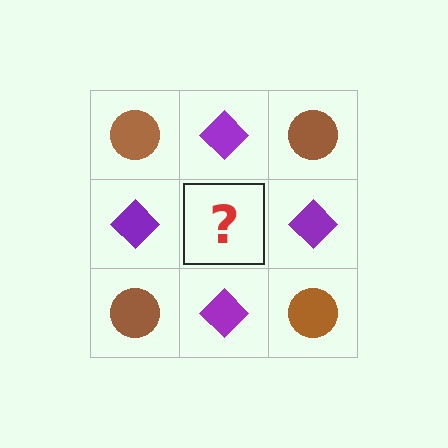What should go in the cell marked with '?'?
The missing cell should contain a brown circle.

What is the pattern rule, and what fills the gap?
The rule is that it alternates brown circle and purple diamond in a checkerboard pattern. The gap should be filled with a brown circle.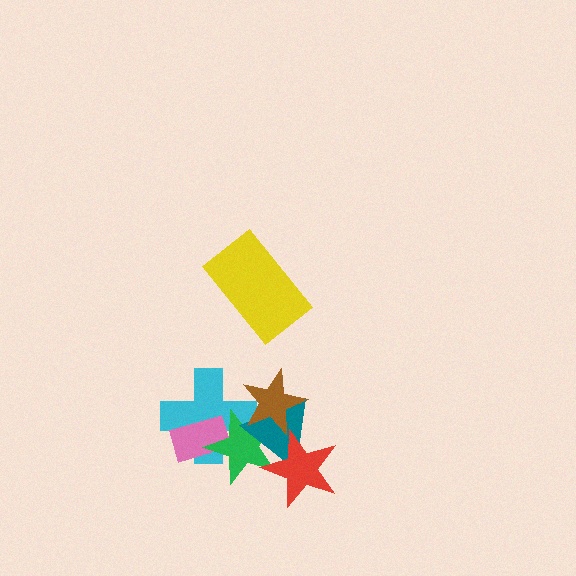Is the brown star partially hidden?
No, no other shape covers it.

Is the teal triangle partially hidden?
Yes, it is partially covered by another shape.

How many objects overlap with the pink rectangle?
2 objects overlap with the pink rectangle.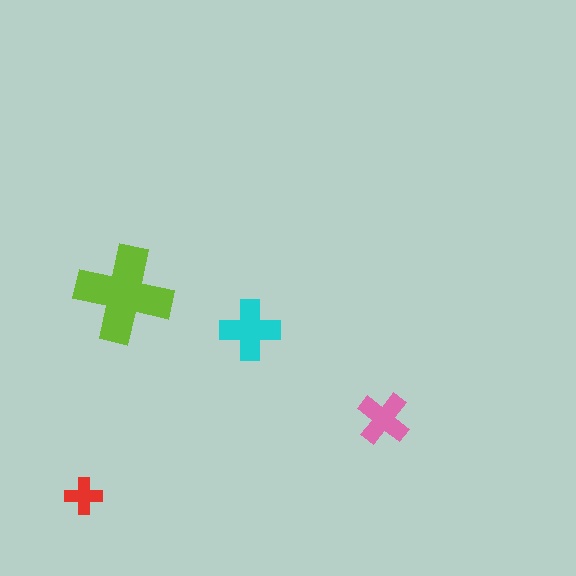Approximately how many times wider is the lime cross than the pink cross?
About 2 times wider.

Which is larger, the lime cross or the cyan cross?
The lime one.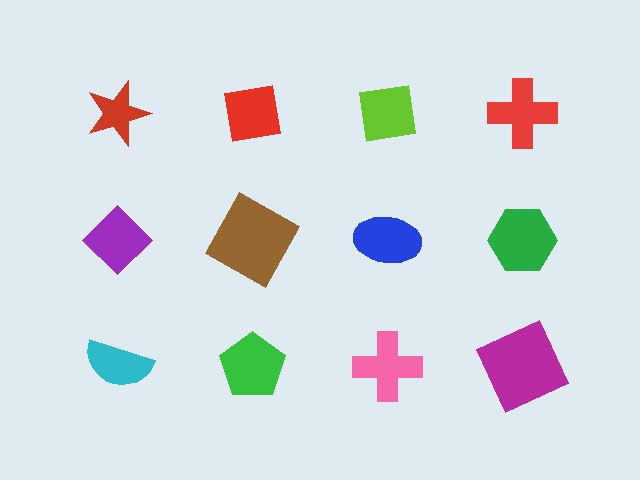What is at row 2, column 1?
A purple diamond.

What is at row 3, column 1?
A cyan semicircle.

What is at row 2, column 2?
A brown square.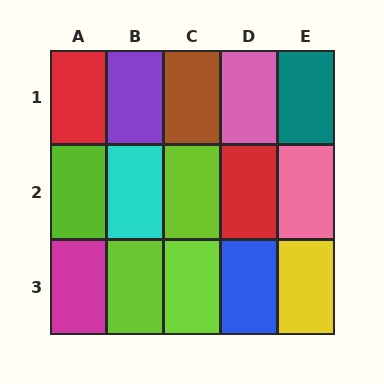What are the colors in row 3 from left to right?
Magenta, lime, lime, blue, yellow.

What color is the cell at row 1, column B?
Purple.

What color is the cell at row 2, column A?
Lime.